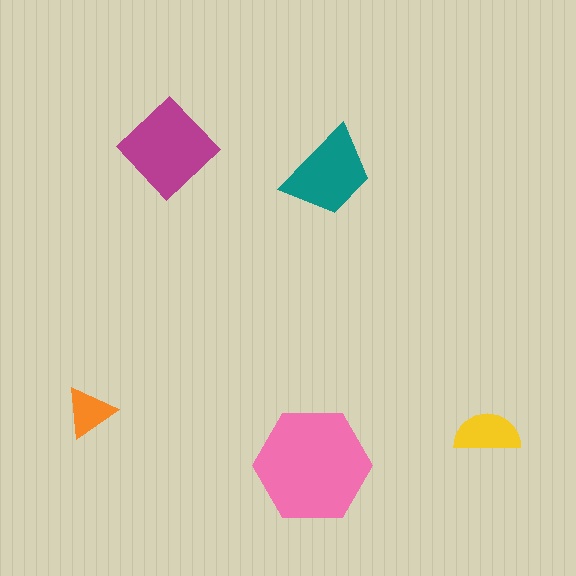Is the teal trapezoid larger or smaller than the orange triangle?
Larger.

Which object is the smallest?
The orange triangle.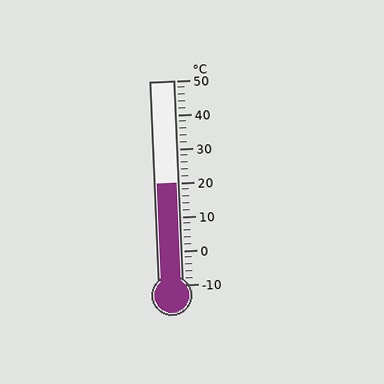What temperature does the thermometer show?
The thermometer shows approximately 20°C.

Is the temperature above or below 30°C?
The temperature is below 30°C.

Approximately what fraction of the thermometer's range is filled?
The thermometer is filled to approximately 50% of its range.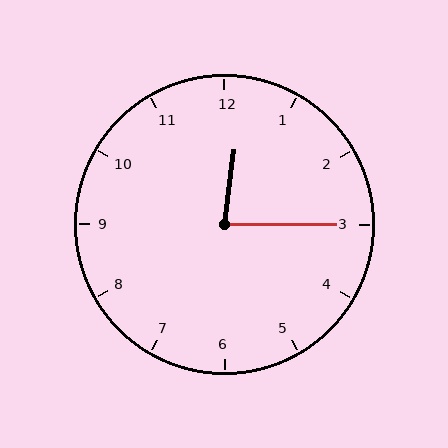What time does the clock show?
12:15.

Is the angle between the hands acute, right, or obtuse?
It is acute.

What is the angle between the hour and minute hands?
Approximately 82 degrees.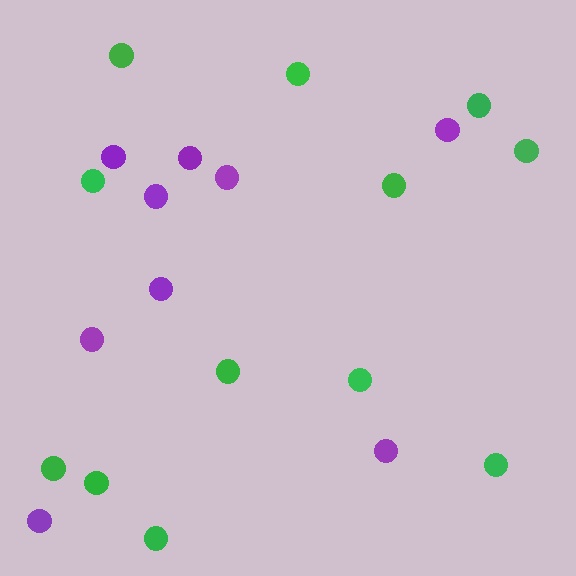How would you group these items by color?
There are 2 groups: one group of purple circles (9) and one group of green circles (12).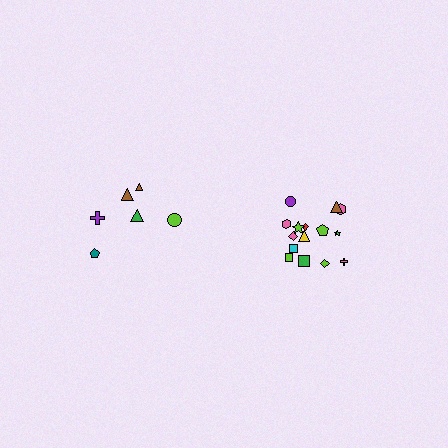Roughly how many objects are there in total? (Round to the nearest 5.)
Roughly 20 objects in total.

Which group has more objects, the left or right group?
The right group.